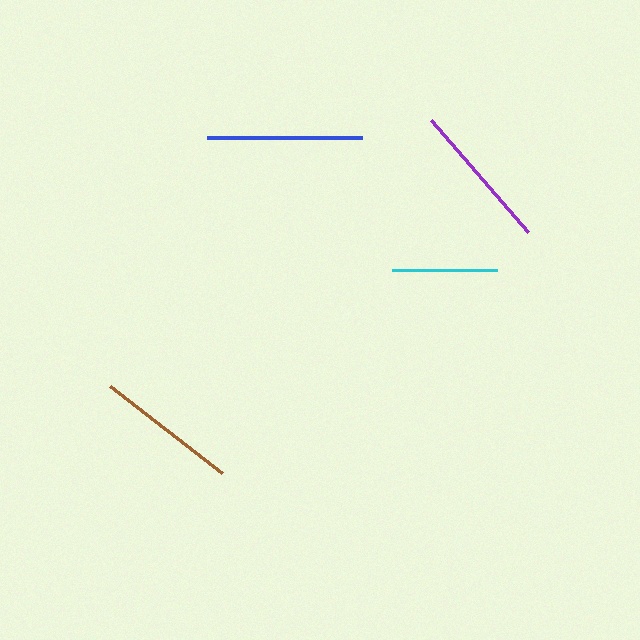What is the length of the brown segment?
The brown segment is approximately 142 pixels long.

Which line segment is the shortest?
The cyan line is the shortest at approximately 105 pixels.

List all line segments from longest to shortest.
From longest to shortest: blue, purple, brown, cyan.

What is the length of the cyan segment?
The cyan segment is approximately 105 pixels long.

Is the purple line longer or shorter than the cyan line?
The purple line is longer than the cyan line.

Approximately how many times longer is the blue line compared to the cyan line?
The blue line is approximately 1.5 times the length of the cyan line.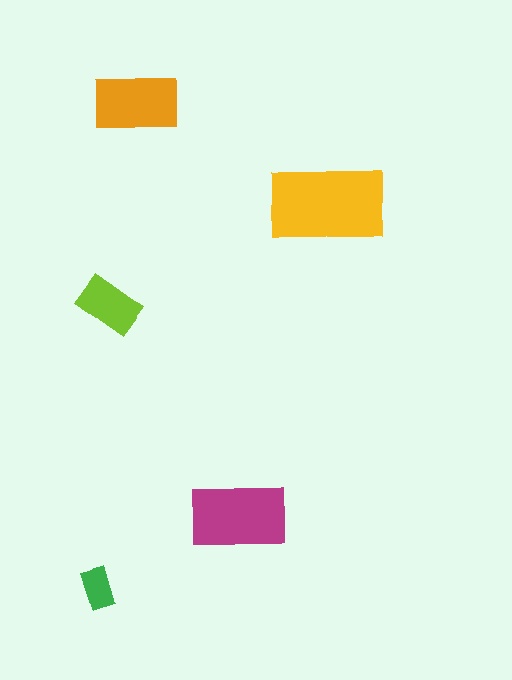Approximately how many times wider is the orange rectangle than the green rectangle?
About 2 times wider.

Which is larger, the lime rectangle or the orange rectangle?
The orange one.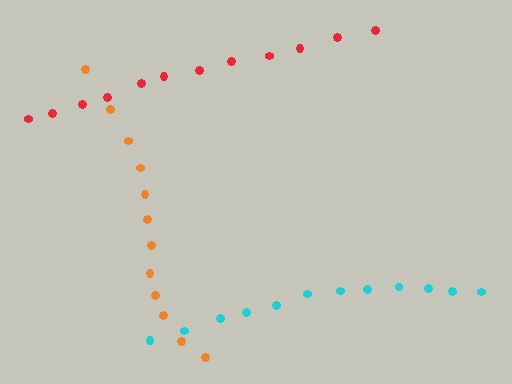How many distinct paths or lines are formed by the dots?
There are 3 distinct paths.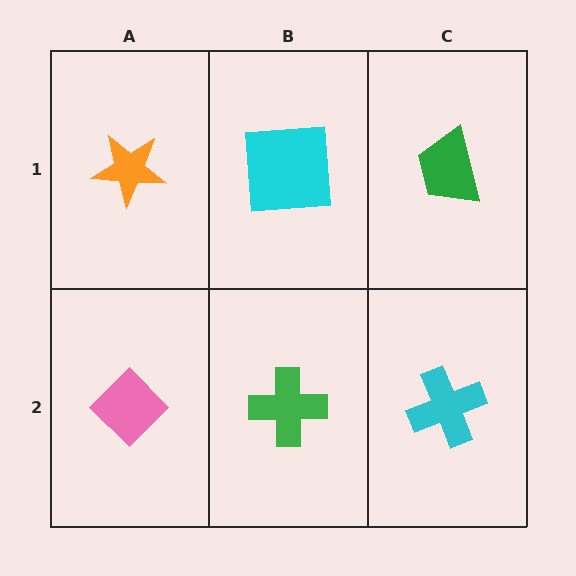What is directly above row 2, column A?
An orange star.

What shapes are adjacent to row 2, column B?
A cyan square (row 1, column B), a pink diamond (row 2, column A), a cyan cross (row 2, column C).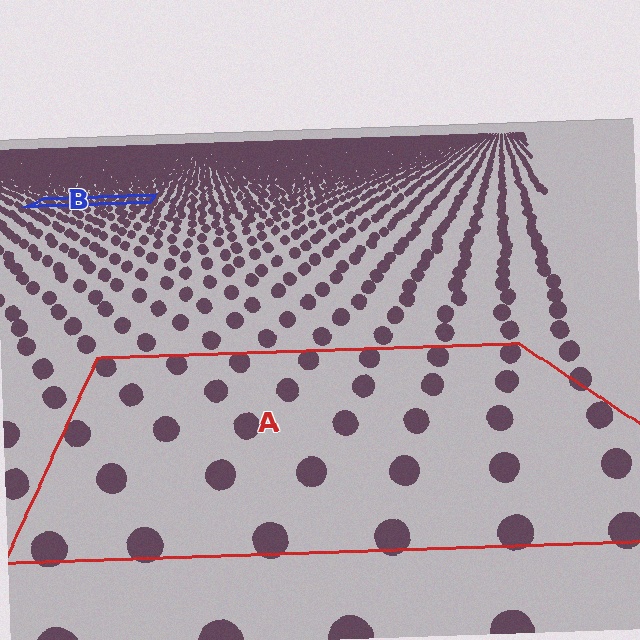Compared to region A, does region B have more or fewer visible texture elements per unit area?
Region B has more texture elements per unit area — they are packed more densely because it is farther away.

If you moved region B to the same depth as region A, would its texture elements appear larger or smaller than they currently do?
They would appear larger. At a closer depth, the same texture elements are projected at a bigger on-screen size.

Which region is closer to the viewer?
Region A is closer. The texture elements there are larger and more spread out.